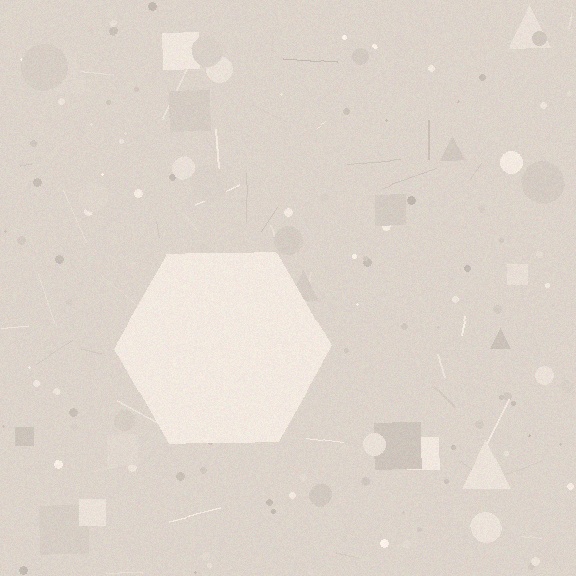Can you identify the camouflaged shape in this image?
The camouflaged shape is a hexagon.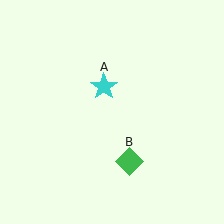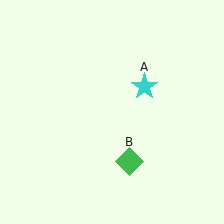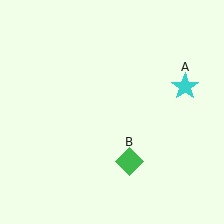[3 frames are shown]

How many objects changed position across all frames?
1 object changed position: cyan star (object A).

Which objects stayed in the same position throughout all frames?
Green diamond (object B) remained stationary.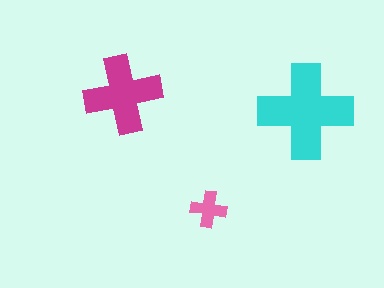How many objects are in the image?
There are 3 objects in the image.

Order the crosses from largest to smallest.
the cyan one, the magenta one, the pink one.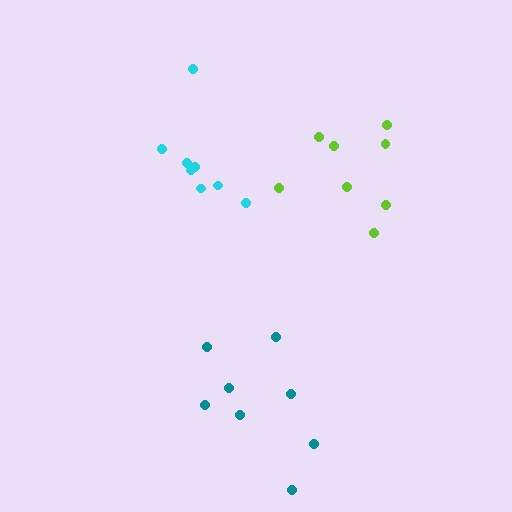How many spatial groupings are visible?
There are 3 spatial groupings.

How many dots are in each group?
Group 1: 8 dots, Group 2: 8 dots, Group 3: 8 dots (24 total).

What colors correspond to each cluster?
The clusters are colored: cyan, teal, lime.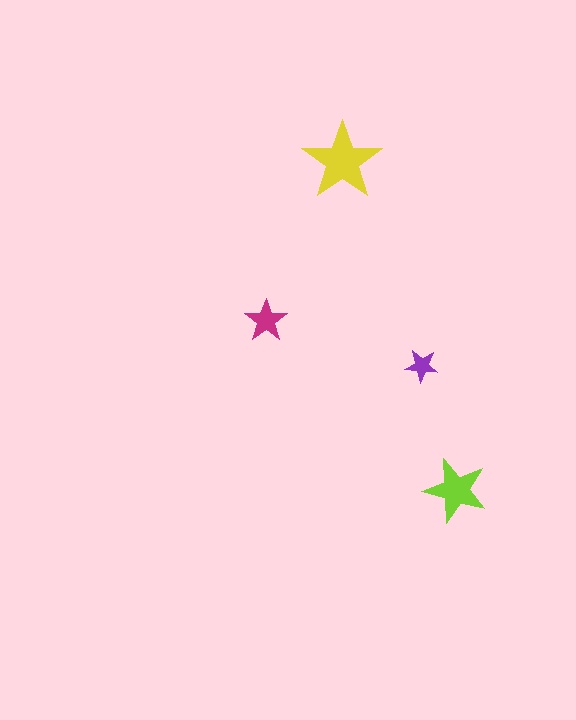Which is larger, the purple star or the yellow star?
The yellow one.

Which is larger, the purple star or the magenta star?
The magenta one.